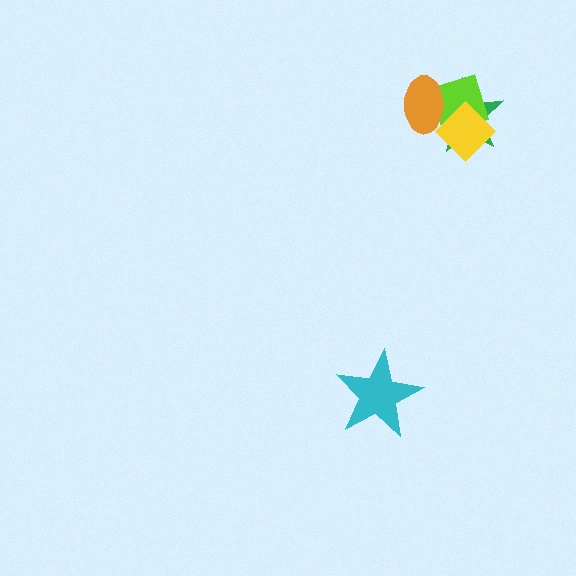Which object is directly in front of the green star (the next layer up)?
The lime diamond is directly in front of the green star.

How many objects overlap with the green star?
3 objects overlap with the green star.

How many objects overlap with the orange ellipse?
3 objects overlap with the orange ellipse.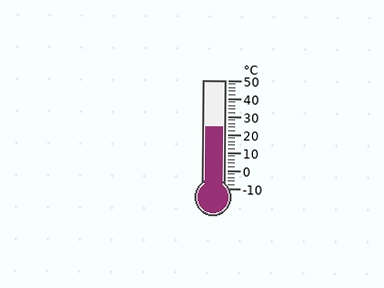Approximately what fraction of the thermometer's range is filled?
The thermometer is filled to approximately 55% of its range.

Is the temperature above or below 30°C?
The temperature is below 30°C.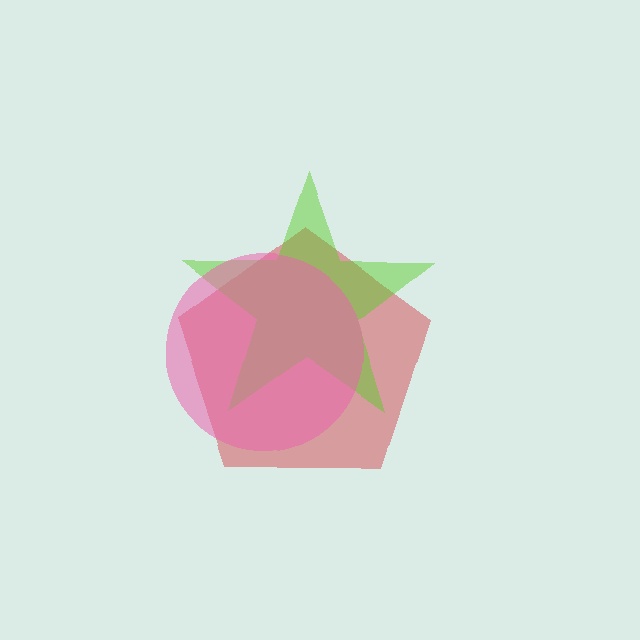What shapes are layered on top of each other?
The layered shapes are: a red pentagon, a lime star, a pink circle.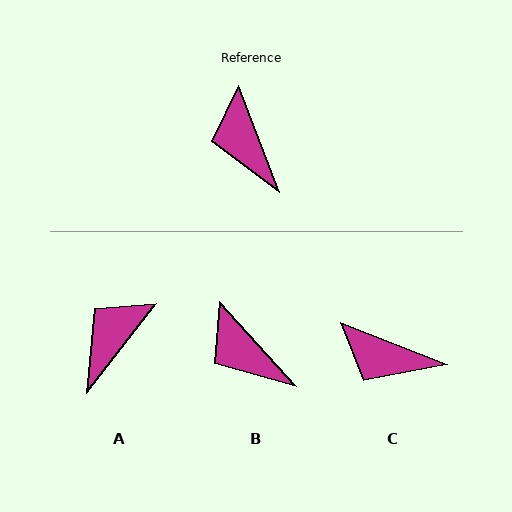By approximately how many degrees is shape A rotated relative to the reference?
Approximately 59 degrees clockwise.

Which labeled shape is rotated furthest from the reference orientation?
A, about 59 degrees away.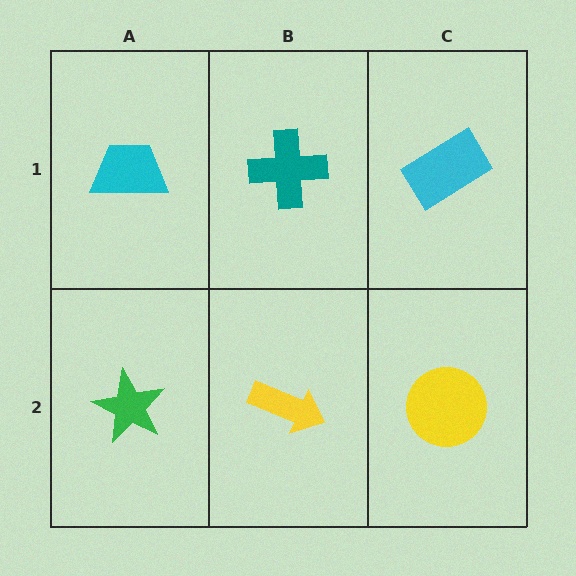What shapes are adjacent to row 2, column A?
A cyan trapezoid (row 1, column A), a yellow arrow (row 2, column B).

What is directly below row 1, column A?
A green star.